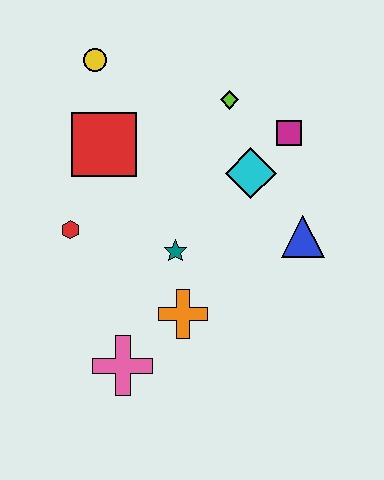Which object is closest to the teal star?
The orange cross is closest to the teal star.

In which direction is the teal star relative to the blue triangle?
The teal star is to the left of the blue triangle.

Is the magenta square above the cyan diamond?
Yes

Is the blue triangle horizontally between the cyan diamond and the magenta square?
No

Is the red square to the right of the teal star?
No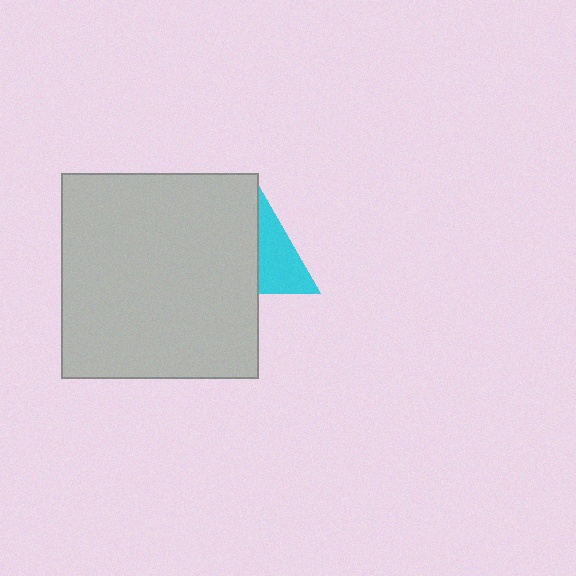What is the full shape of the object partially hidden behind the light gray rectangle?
The partially hidden object is a cyan triangle.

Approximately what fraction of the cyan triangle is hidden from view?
Roughly 52% of the cyan triangle is hidden behind the light gray rectangle.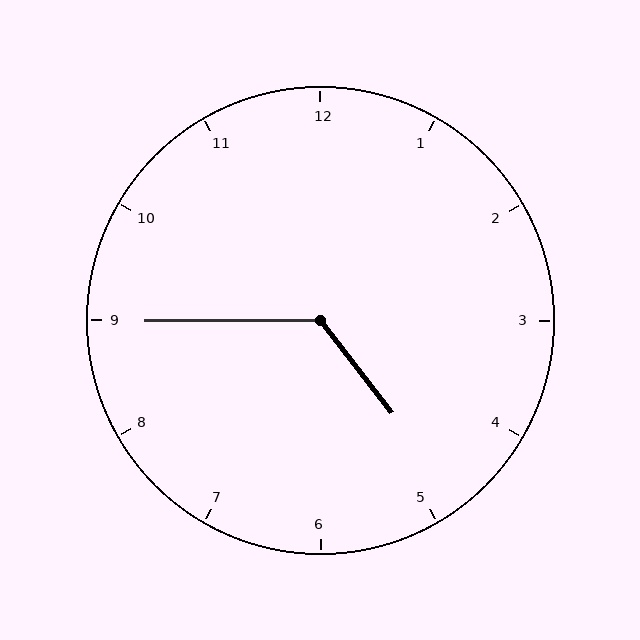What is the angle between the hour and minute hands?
Approximately 128 degrees.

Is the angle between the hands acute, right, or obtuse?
It is obtuse.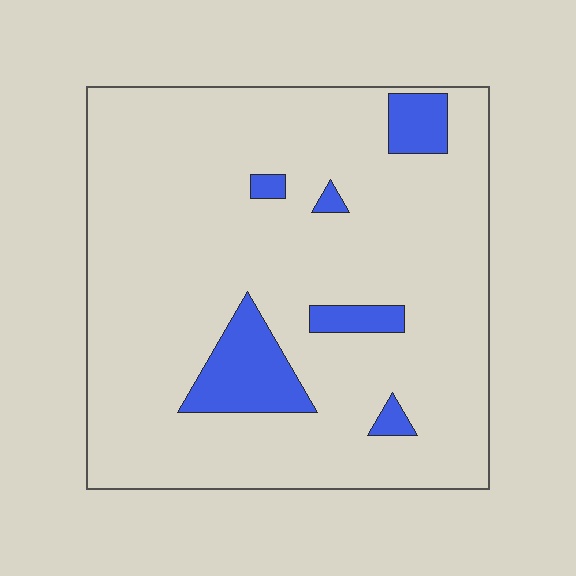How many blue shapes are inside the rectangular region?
6.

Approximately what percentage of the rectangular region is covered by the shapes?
Approximately 10%.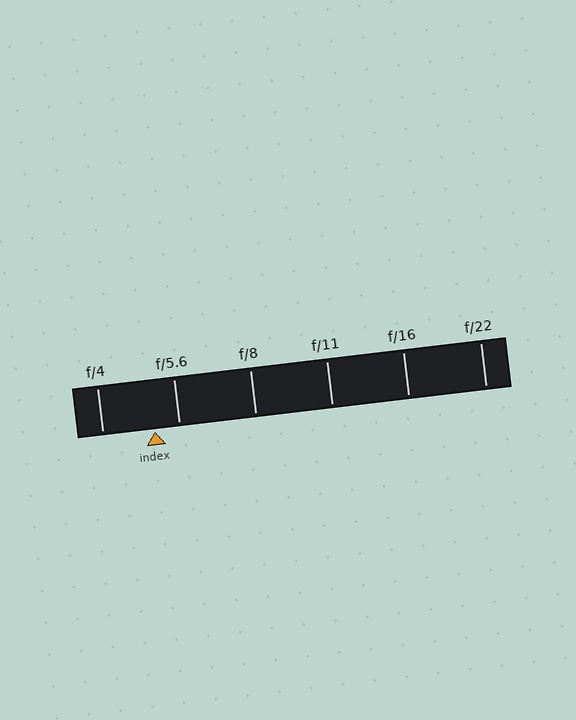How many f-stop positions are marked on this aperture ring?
There are 6 f-stop positions marked.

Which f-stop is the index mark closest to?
The index mark is closest to f/5.6.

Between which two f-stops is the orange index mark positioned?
The index mark is between f/4 and f/5.6.